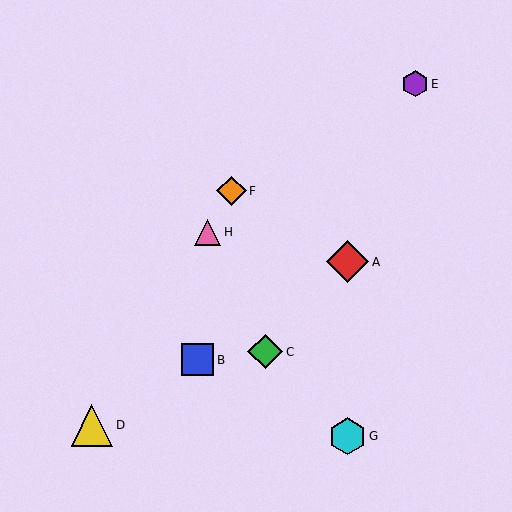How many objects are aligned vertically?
2 objects (A, G) are aligned vertically.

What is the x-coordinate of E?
Object E is at x≈415.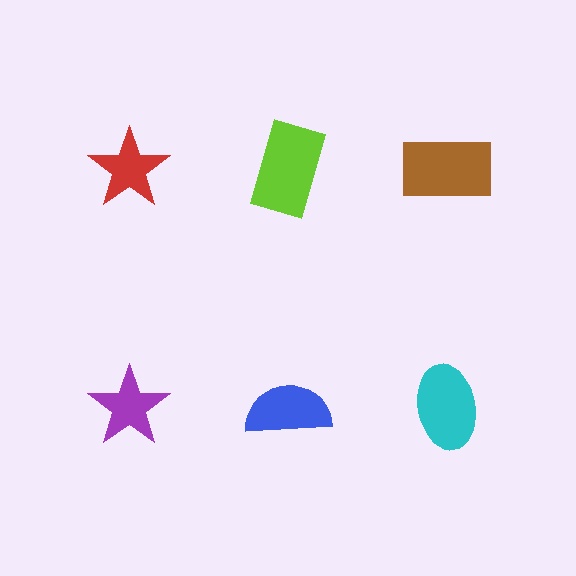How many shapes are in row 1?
3 shapes.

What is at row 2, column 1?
A purple star.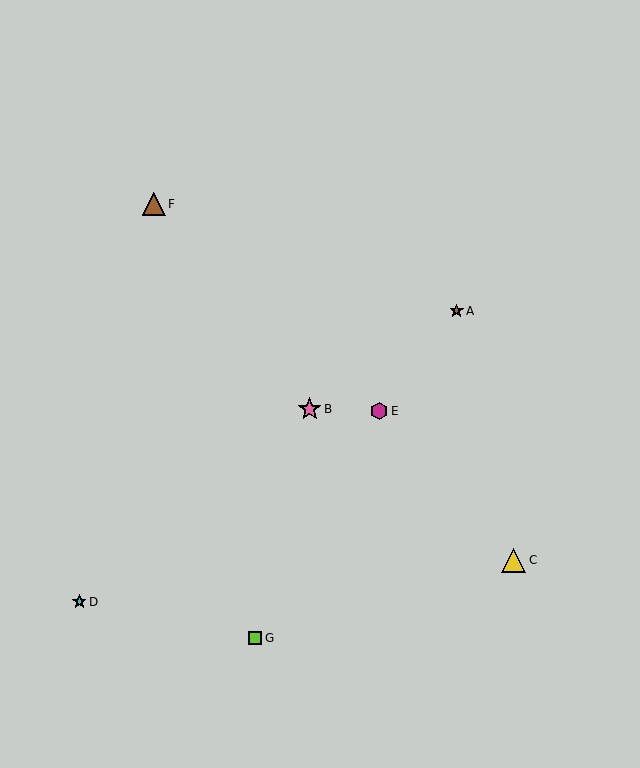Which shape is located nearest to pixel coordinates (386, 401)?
The magenta hexagon (labeled E) at (379, 411) is nearest to that location.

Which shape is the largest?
The yellow triangle (labeled C) is the largest.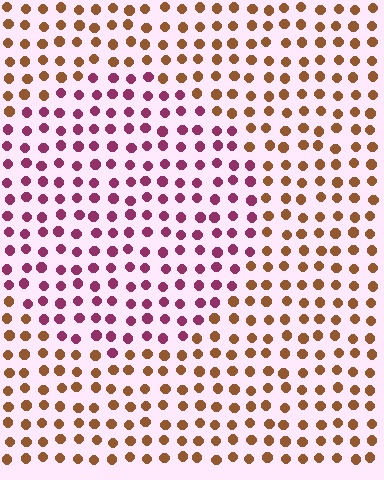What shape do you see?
I see a circle.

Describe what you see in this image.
The image is filled with small brown elements in a uniform arrangement. A circle-shaped region is visible where the elements are tinted to a slightly different hue, forming a subtle color boundary.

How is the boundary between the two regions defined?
The boundary is defined purely by a slight shift in hue (about 58 degrees). Spacing, size, and orientation are identical on both sides.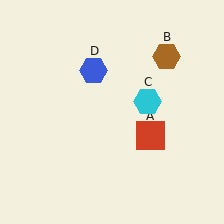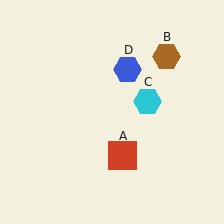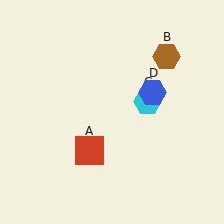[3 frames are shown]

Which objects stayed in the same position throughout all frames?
Brown hexagon (object B) and cyan hexagon (object C) remained stationary.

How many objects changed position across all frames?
2 objects changed position: red square (object A), blue hexagon (object D).